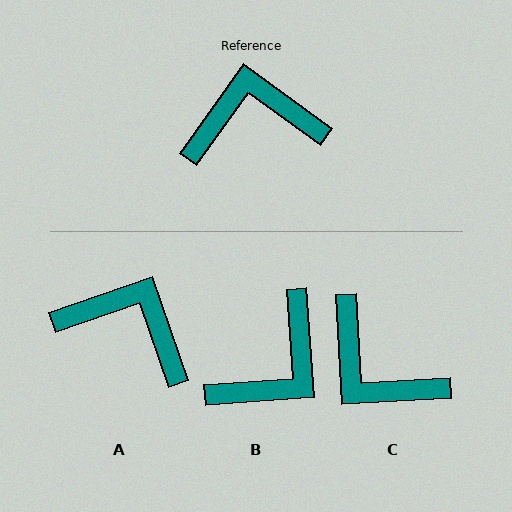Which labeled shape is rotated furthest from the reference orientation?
B, about 140 degrees away.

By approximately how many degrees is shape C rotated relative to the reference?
Approximately 129 degrees counter-clockwise.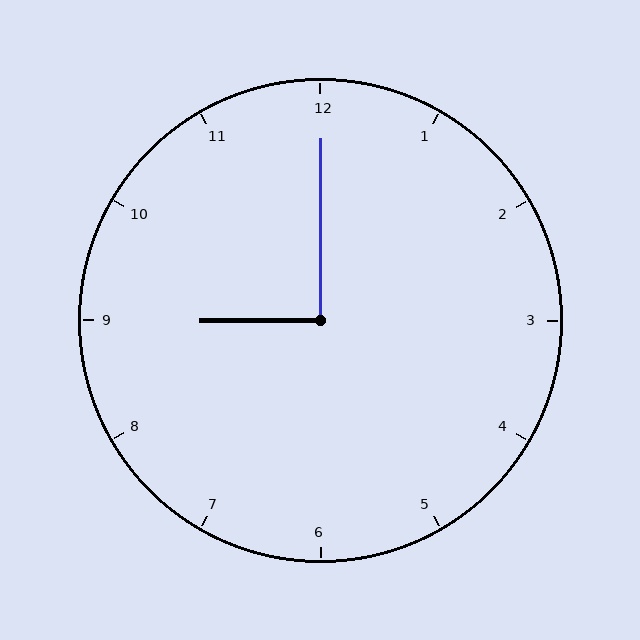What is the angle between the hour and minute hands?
Approximately 90 degrees.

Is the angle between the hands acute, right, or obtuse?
It is right.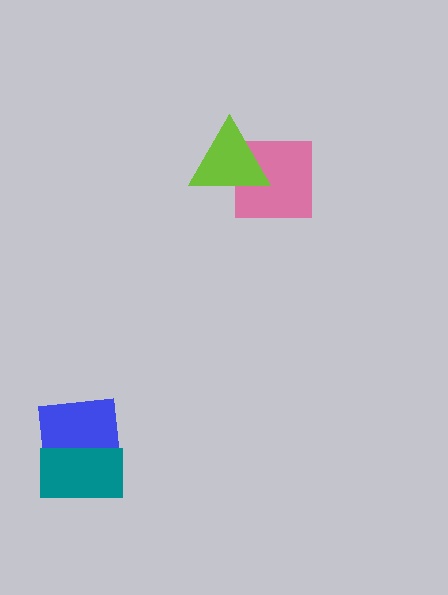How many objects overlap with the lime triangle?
1 object overlaps with the lime triangle.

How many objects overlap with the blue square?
1 object overlaps with the blue square.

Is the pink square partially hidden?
Yes, it is partially covered by another shape.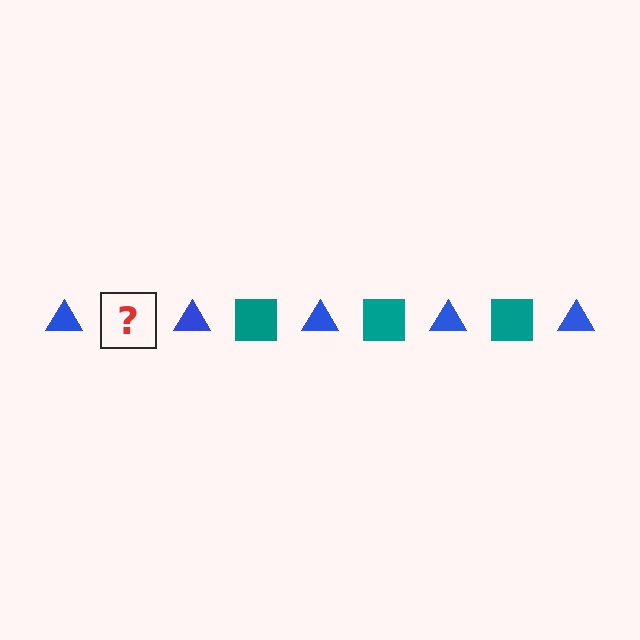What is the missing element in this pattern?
The missing element is a teal square.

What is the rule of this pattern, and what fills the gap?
The rule is that the pattern alternates between blue triangle and teal square. The gap should be filled with a teal square.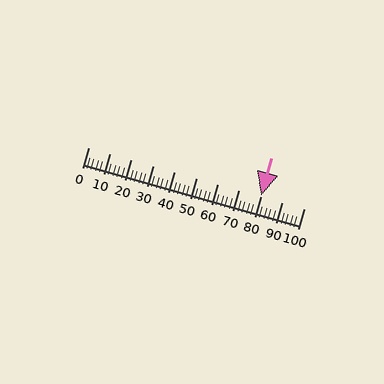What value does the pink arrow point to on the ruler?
The pink arrow points to approximately 80.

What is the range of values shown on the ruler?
The ruler shows values from 0 to 100.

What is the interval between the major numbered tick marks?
The major tick marks are spaced 10 units apart.